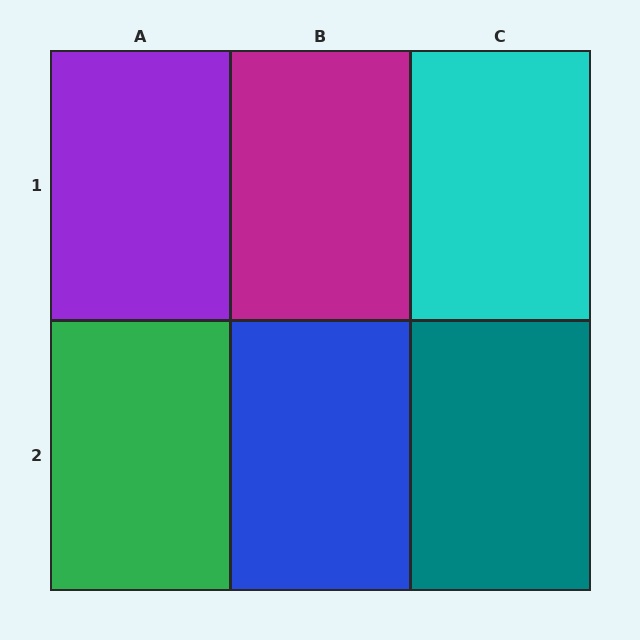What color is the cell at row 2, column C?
Teal.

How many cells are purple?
1 cell is purple.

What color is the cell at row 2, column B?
Blue.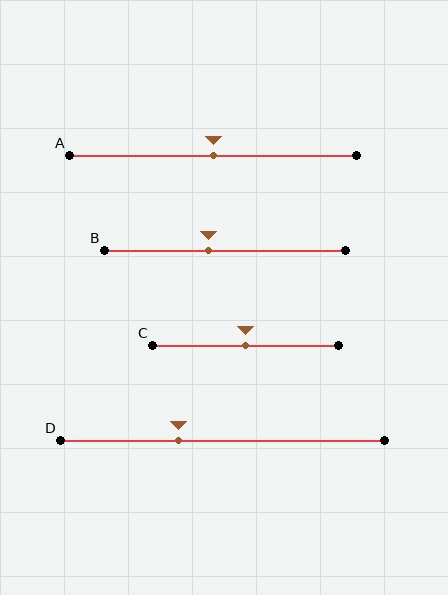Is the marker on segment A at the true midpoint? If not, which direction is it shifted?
Yes, the marker on segment A is at the true midpoint.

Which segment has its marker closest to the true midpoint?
Segment A has its marker closest to the true midpoint.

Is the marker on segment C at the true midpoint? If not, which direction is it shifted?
Yes, the marker on segment C is at the true midpoint.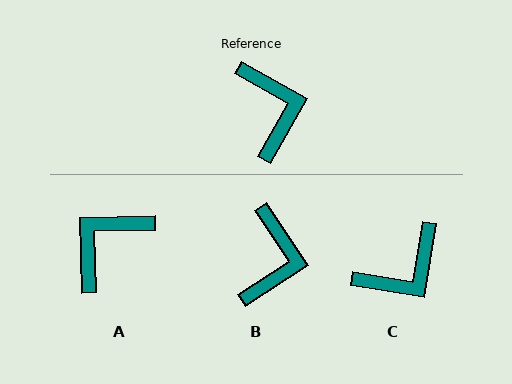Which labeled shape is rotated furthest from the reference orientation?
A, about 121 degrees away.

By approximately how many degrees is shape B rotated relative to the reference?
Approximately 27 degrees clockwise.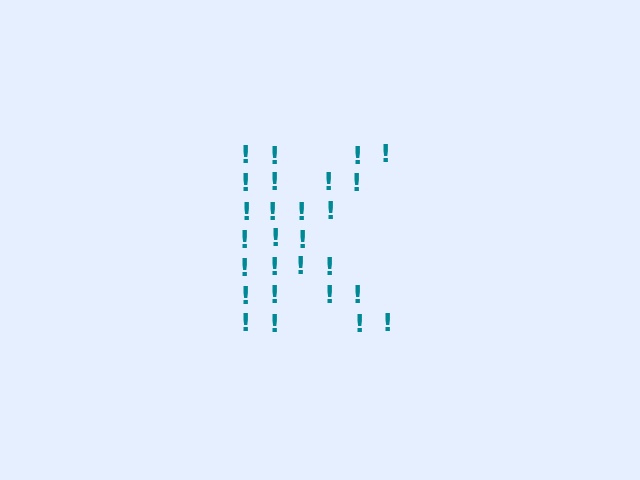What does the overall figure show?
The overall figure shows the letter K.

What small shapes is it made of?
It is made of small exclamation marks.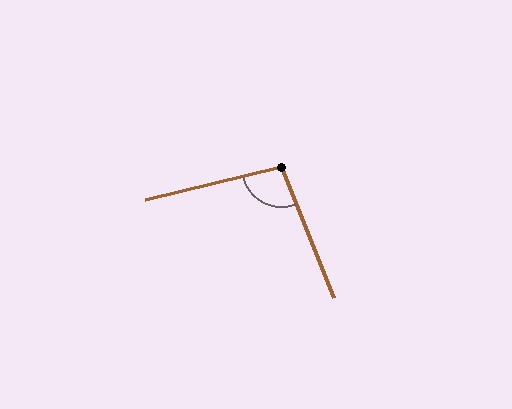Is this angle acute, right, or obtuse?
It is obtuse.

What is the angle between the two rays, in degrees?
Approximately 98 degrees.